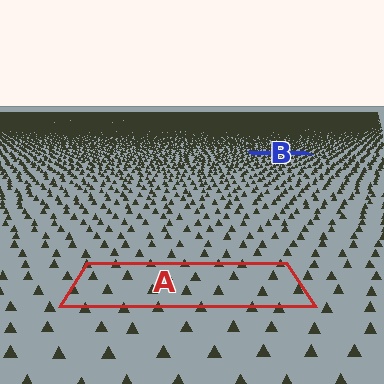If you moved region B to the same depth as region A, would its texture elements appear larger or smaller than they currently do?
They would appear larger. At a closer depth, the same texture elements are projected at a bigger on-screen size.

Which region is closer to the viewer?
Region A is closer. The texture elements there are larger and more spread out.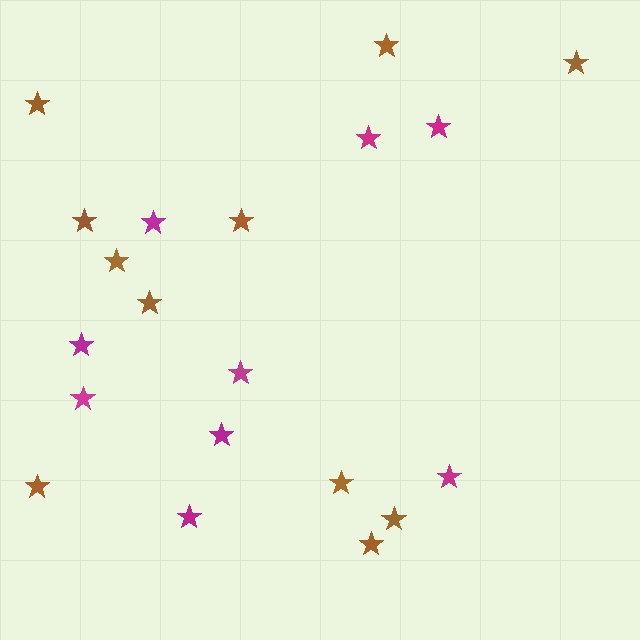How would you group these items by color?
There are 2 groups: one group of magenta stars (9) and one group of brown stars (11).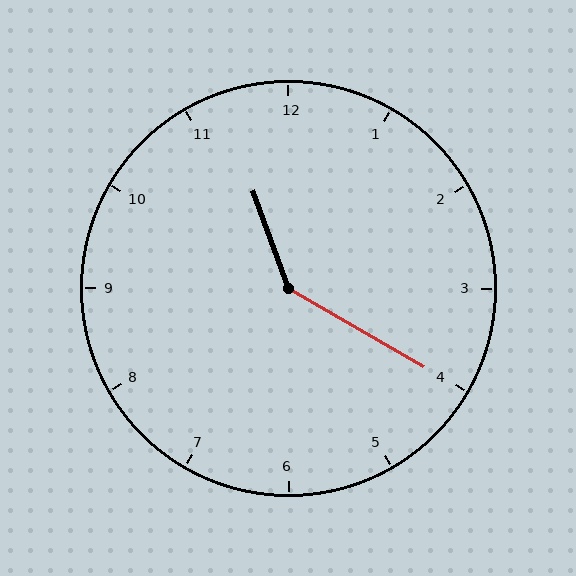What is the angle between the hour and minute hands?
Approximately 140 degrees.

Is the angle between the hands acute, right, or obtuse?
It is obtuse.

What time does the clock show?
11:20.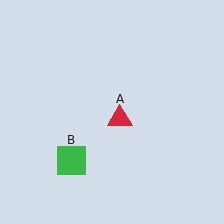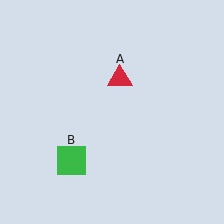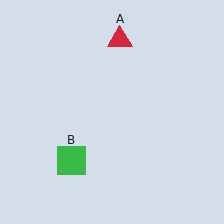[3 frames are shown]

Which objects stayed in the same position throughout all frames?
Green square (object B) remained stationary.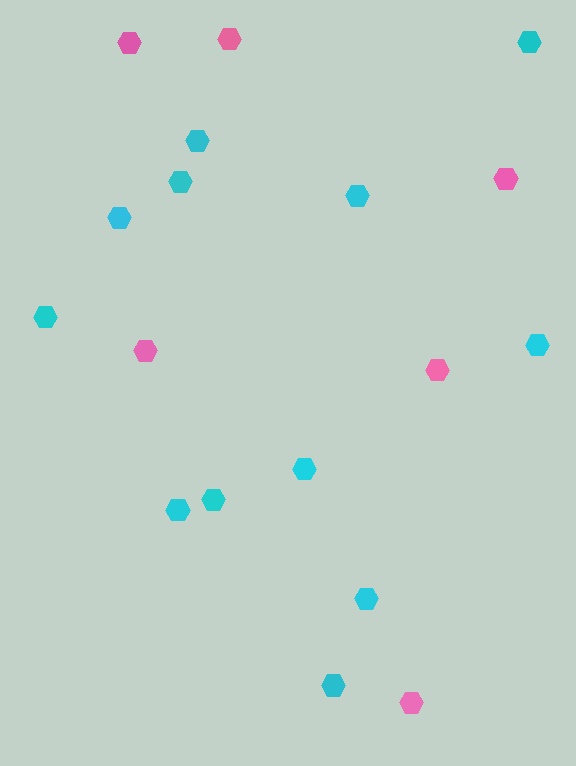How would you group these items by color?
There are 2 groups: one group of cyan hexagons (12) and one group of pink hexagons (6).